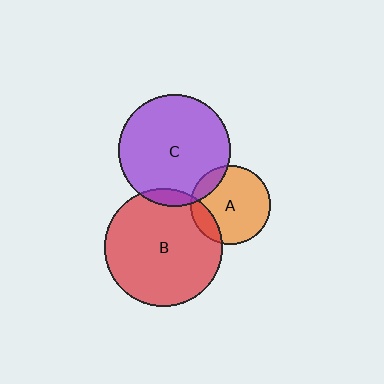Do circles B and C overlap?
Yes.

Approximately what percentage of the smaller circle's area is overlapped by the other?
Approximately 5%.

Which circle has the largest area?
Circle B (red).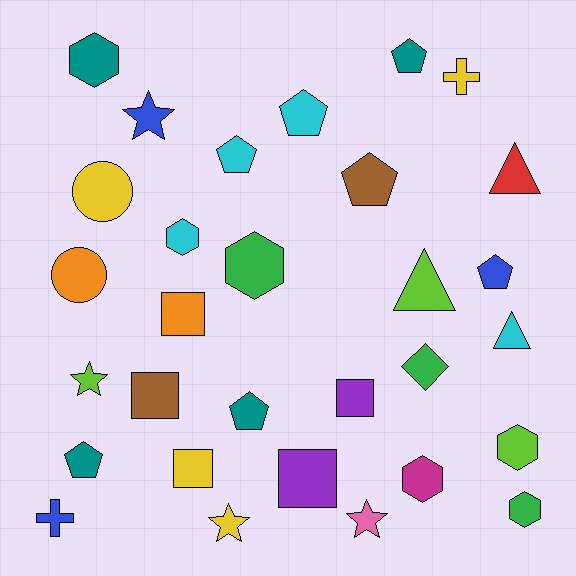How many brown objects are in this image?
There are 2 brown objects.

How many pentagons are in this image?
There are 7 pentagons.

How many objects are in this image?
There are 30 objects.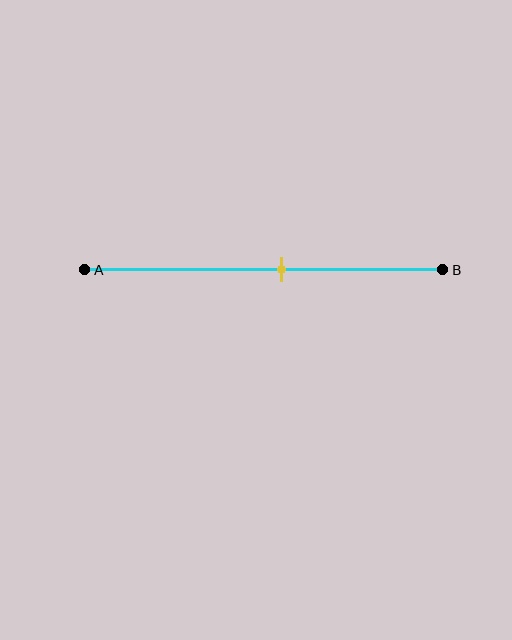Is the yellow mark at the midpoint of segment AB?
No, the mark is at about 55% from A, not at the 50% midpoint.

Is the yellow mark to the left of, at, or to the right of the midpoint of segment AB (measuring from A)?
The yellow mark is to the right of the midpoint of segment AB.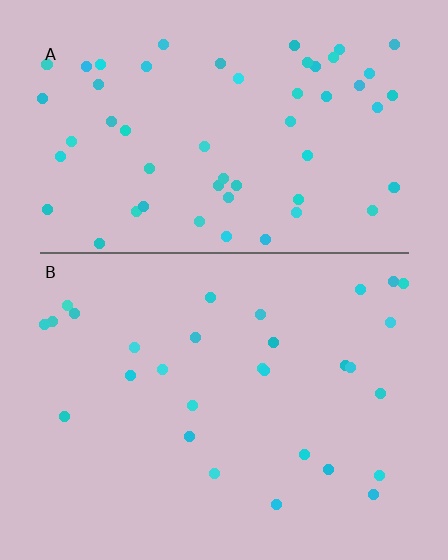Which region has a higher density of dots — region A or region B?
A (the top).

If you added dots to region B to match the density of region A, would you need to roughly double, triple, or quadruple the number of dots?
Approximately double.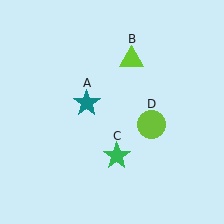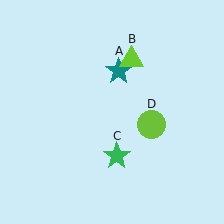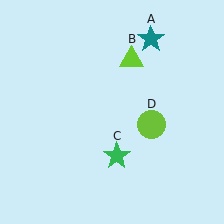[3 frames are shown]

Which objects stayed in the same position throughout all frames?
Lime triangle (object B) and green star (object C) and lime circle (object D) remained stationary.